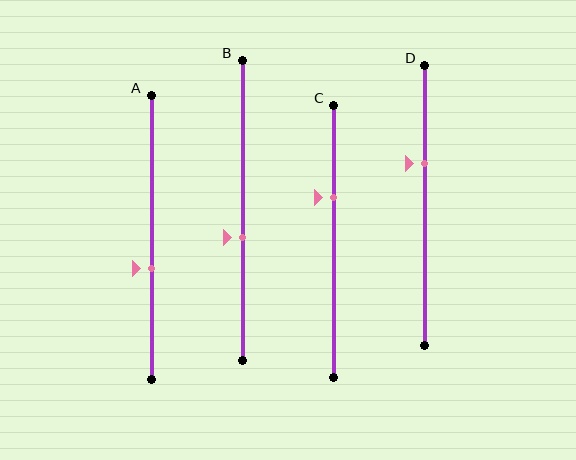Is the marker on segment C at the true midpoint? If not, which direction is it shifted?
No, the marker on segment C is shifted upward by about 16% of the segment length.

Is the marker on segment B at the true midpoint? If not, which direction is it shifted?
No, the marker on segment B is shifted downward by about 9% of the segment length.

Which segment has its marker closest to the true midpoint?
Segment B has its marker closest to the true midpoint.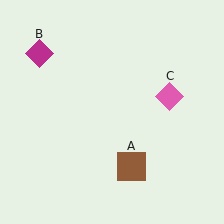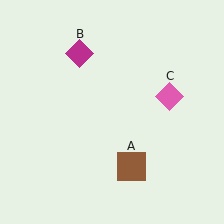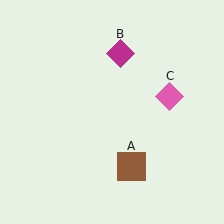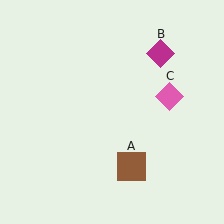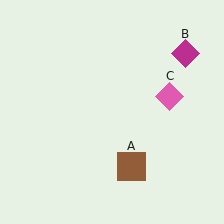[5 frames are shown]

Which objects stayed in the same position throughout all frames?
Brown square (object A) and pink diamond (object C) remained stationary.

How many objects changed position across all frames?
1 object changed position: magenta diamond (object B).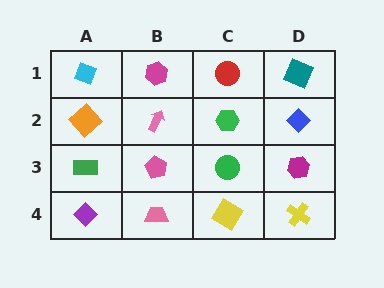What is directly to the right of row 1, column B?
A red circle.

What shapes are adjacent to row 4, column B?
A pink pentagon (row 3, column B), a purple diamond (row 4, column A), a yellow square (row 4, column C).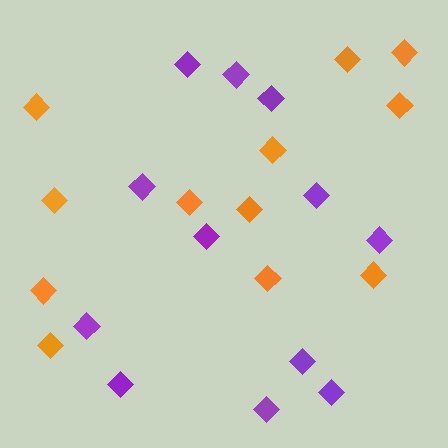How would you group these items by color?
There are 2 groups: one group of orange diamonds (12) and one group of purple diamonds (12).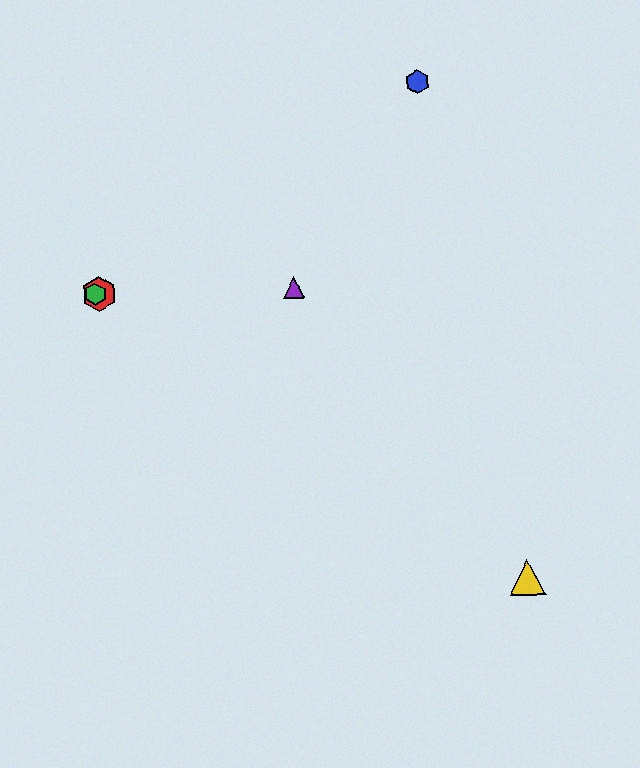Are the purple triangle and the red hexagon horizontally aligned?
Yes, both are at y≈287.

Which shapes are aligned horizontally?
The red hexagon, the green hexagon, the purple triangle are aligned horizontally.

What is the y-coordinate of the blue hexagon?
The blue hexagon is at y≈82.